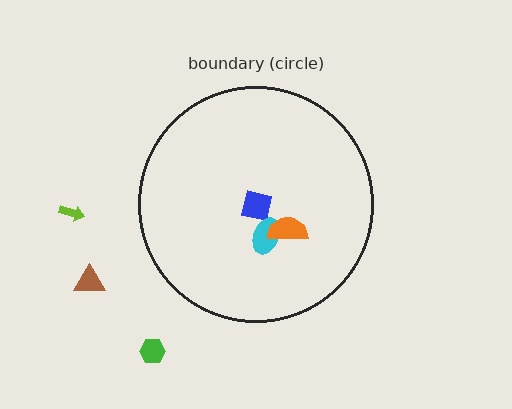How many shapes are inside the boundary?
3 inside, 3 outside.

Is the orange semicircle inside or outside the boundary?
Inside.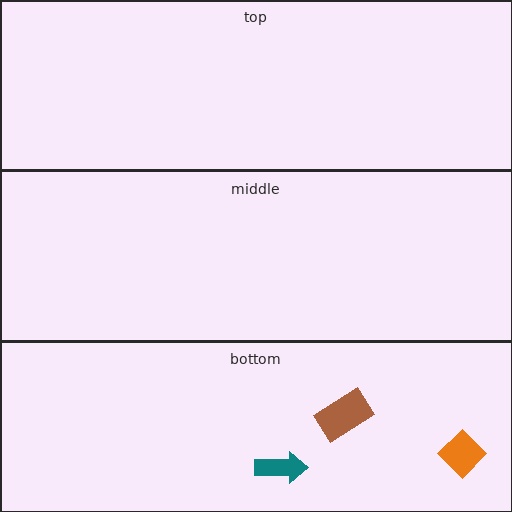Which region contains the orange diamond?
The bottom region.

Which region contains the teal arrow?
The bottom region.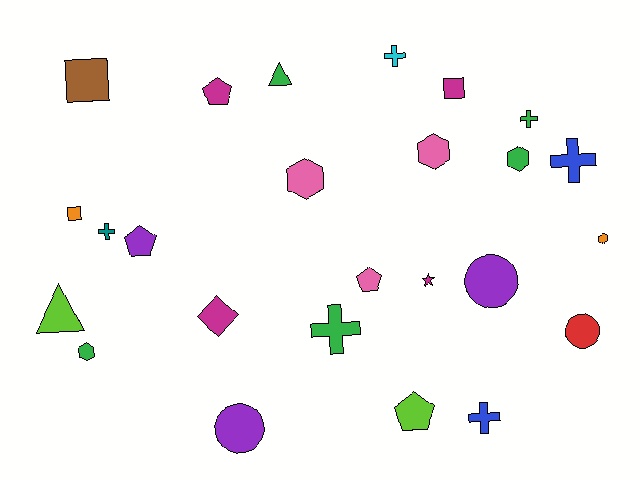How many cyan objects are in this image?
There is 1 cyan object.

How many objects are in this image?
There are 25 objects.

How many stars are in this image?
There is 1 star.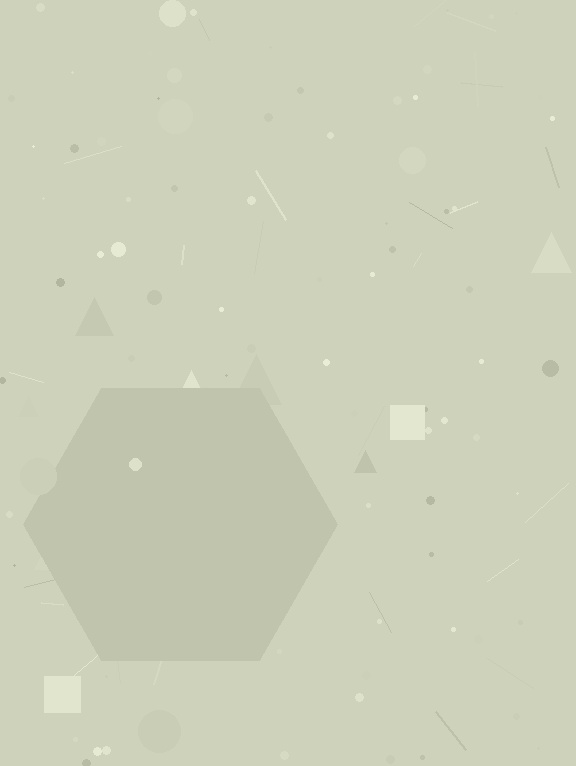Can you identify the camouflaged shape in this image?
The camouflaged shape is a hexagon.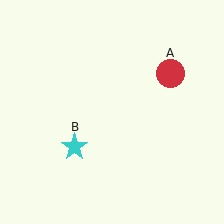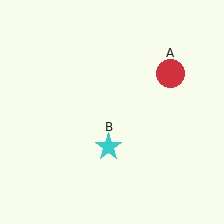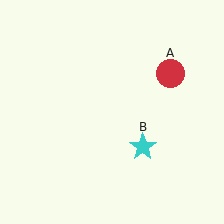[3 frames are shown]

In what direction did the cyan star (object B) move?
The cyan star (object B) moved right.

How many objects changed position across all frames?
1 object changed position: cyan star (object B).